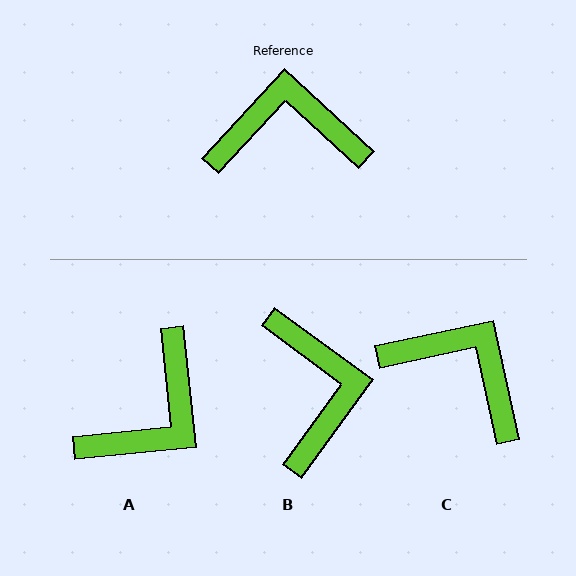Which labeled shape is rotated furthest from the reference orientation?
A, about 131 degrees away.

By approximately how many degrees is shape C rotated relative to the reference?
Approximately 35 degrees clockwise.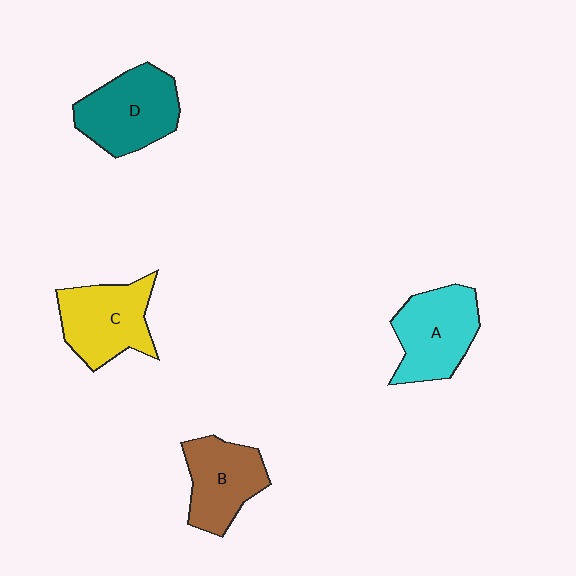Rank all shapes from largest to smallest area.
From largest to smallest: D (teal), A (cyan), C (yellow), B (brown).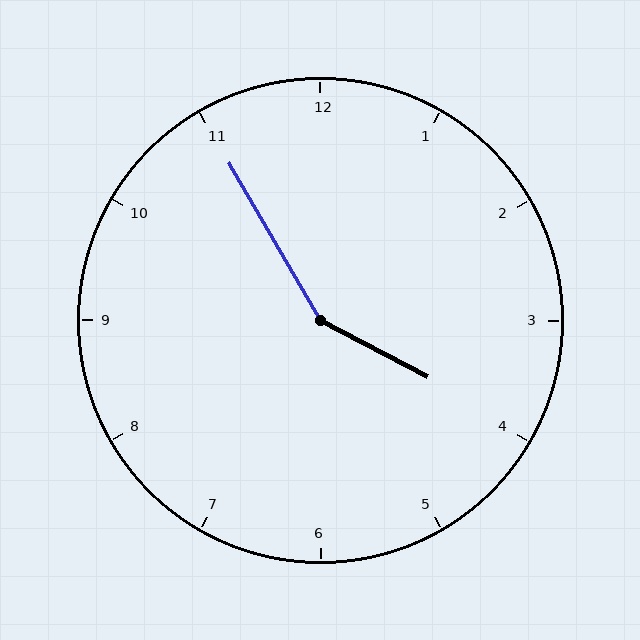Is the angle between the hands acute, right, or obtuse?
It is obtuse.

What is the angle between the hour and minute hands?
Approximately 148 degrees.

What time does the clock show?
3:55.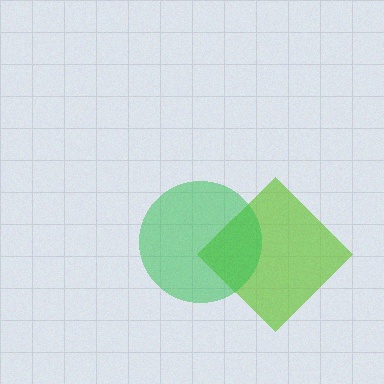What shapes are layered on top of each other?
The layered shapes are: a lime diamond, a green circle.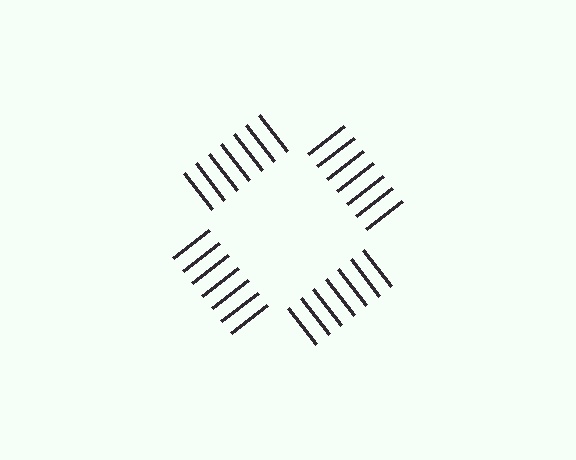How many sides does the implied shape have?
4 sides — the line-ends trace a square.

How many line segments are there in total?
28 — 7 along each of the 4 edges.